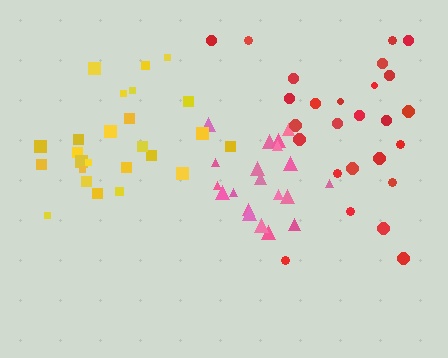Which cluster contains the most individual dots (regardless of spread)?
Yellow (26).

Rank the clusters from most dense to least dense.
pink, yellow, red.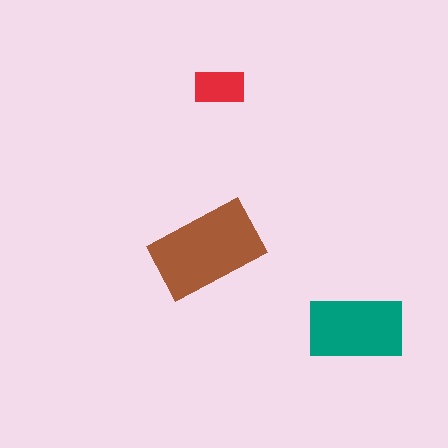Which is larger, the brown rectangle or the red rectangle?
The brown one.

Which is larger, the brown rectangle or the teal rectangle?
The brown one.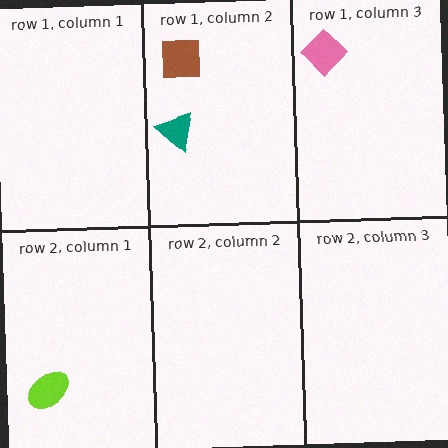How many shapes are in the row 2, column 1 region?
1.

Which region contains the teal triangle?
The row 1, column 2 region.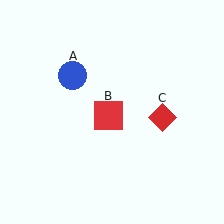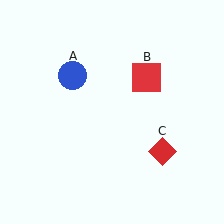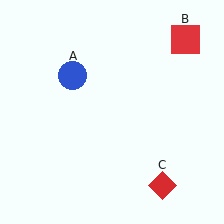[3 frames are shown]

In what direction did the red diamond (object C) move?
The red diamond (object C) moved down.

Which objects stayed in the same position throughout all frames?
Blue circle (object A) remained stationary.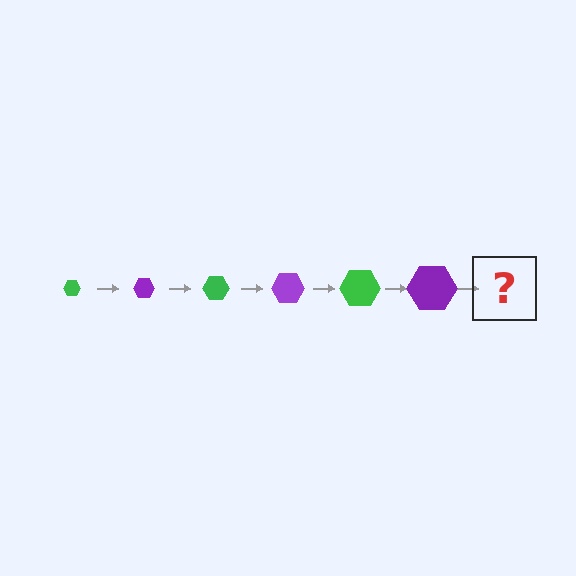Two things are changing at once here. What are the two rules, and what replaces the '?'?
The two rules are that the hexagon grows larger each step and the color cycles through green and purple. The '?' should be a green hexagon, larger than the previous one.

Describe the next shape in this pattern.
It should be a green hexagon, larger than the previous one.